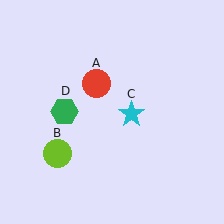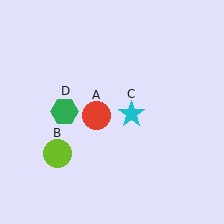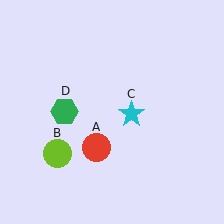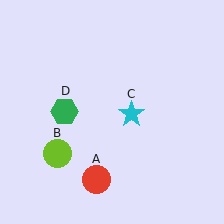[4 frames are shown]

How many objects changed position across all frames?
1 object changed position: red circle (object A).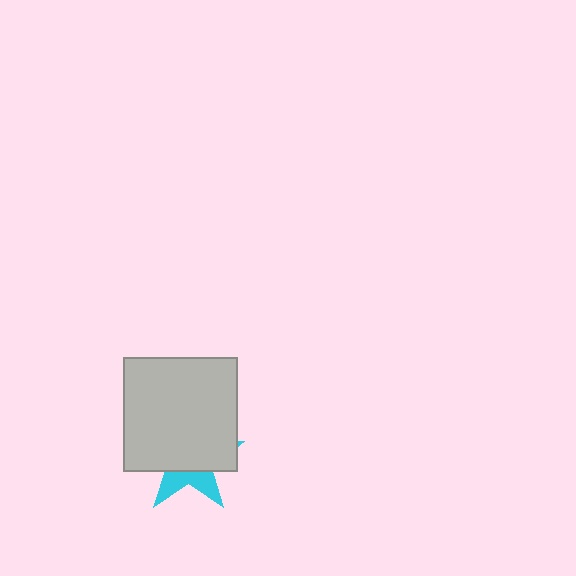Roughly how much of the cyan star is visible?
A small part of it is visible (roughly 32%).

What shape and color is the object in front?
The object in front is a light gray square.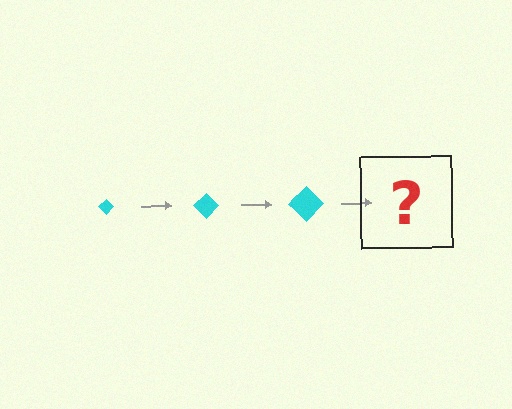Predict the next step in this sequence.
The next step is a cyan diamond, larger than the previous one.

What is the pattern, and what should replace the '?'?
The pattern is that the diamond gets progressively larger each step. The '?' should be a cyan diamond, larger than the previous one.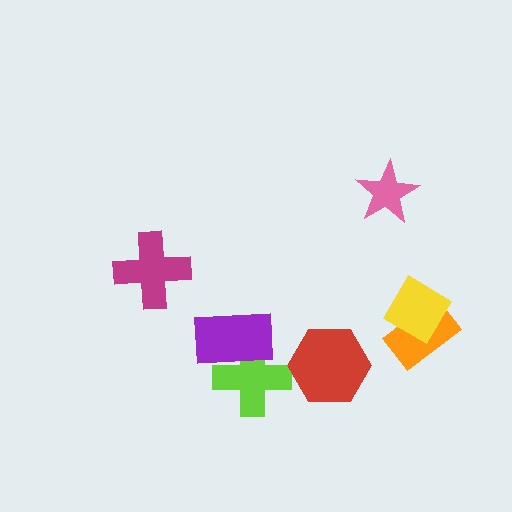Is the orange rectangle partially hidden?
Yes, it is partially covered by another shape.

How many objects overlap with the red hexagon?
0 objects overlap with the red hexagon.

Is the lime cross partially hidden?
Yes, it is partially covered by another shape.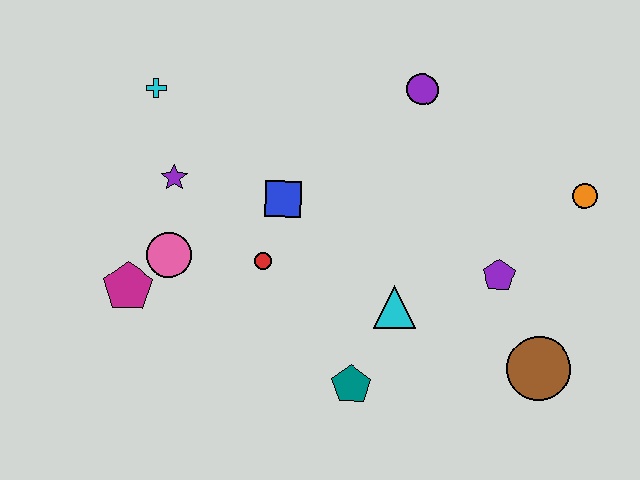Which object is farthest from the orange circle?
The magenta pentagon is farthest from the orange circle.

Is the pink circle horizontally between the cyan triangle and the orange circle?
No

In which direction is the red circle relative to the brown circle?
The red circle is to the left of the brown circle.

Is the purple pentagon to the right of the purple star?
Yes